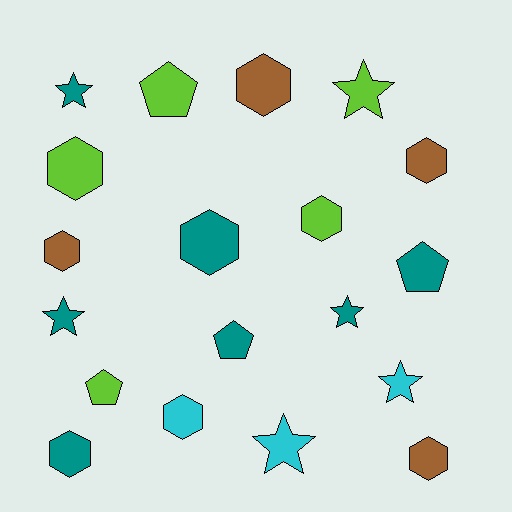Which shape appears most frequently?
Hexagon, with 9 objects.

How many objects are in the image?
There are 19 objects.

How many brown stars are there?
There are no brown stars.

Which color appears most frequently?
Teal, with 7 objects.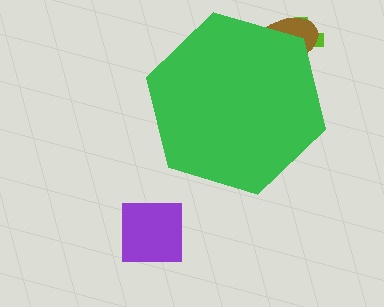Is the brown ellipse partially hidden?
Yes, the brown ellipse is partially hidden behind the green hexagon.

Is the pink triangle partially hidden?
Yes, the pink triangle is partially hidden behind the green hexagon.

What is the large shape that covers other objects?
A green hexagon.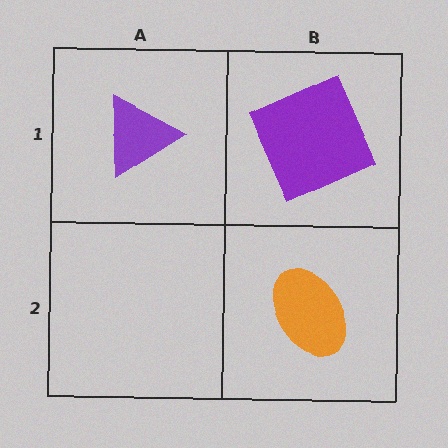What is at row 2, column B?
An orange ellipse.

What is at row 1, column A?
A purple triangle.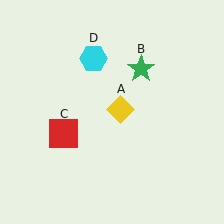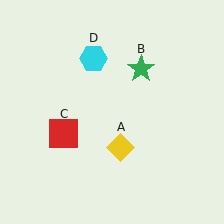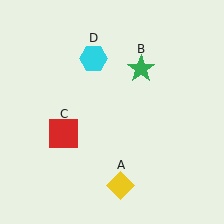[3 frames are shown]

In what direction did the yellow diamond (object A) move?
The yellow diamond (object A) moved down.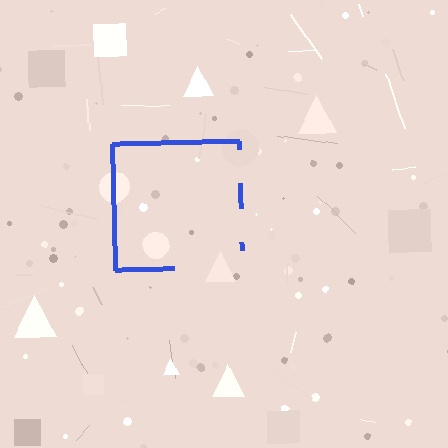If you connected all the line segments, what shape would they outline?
They would outline a square.